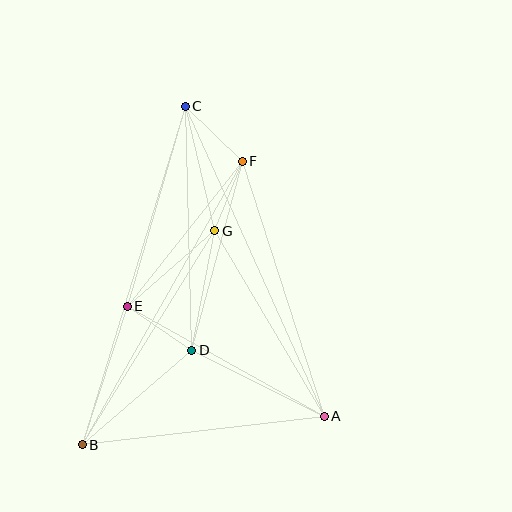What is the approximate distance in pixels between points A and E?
The distance between A and E is approximately 225 pixels.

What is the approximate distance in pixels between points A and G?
The distance between A and G is approximately 215 pixels.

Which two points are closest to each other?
Points F and G are closest to each other.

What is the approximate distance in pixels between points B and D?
The distance between B and D is approximately 145 pixels.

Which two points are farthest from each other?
Points B and C are farthest from each other.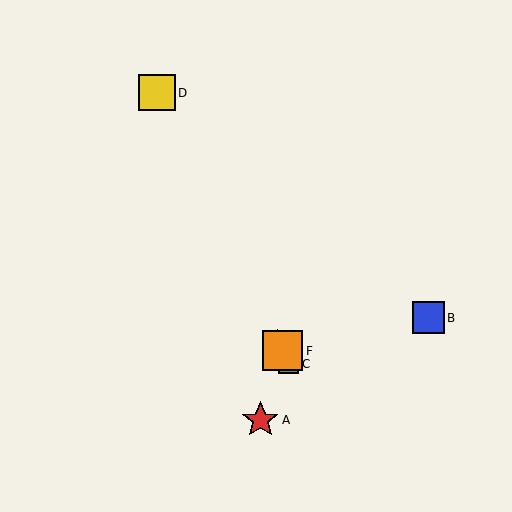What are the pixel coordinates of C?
Object C is at (289, 364).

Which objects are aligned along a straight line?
Objects C, D, E, F are aligned along a straight line.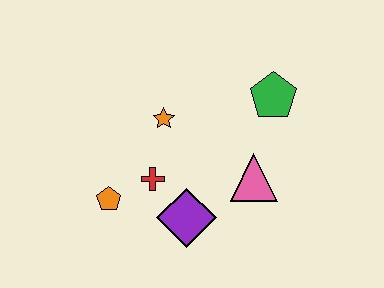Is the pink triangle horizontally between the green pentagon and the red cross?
Yes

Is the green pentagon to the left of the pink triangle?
No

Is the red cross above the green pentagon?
No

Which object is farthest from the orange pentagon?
The green pentagon is farthest from the orange pentagon.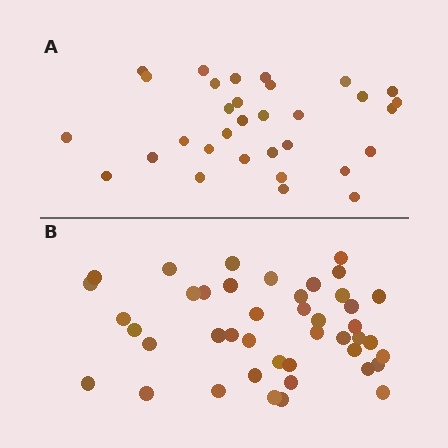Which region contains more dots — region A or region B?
Region B (the bottom region) has more dots.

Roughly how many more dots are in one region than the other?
Region B has roughly 12 or so more dots than region A.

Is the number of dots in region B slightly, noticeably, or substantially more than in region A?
Region B has noticeably more, but not dramatically so. The ratio is roughly 1.3 to 1.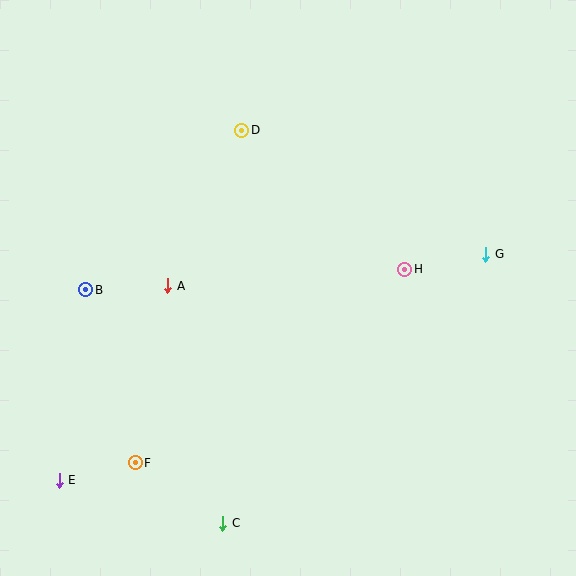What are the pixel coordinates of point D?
Point D is at (242, 130).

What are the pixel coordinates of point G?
Point G is at (486, 254).